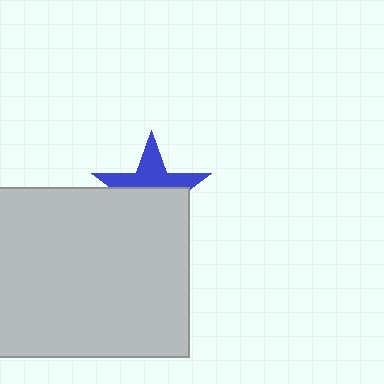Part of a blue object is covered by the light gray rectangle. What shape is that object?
It is a star.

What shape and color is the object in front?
The object in front is a light gray rectangle.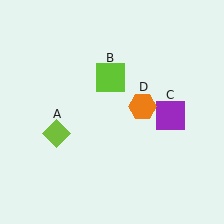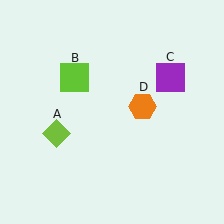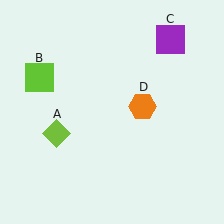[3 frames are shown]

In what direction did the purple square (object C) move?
The purple square (object C) moved up.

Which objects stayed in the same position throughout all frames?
Lime diamond (object A) and orange hexagon (object D) remained stationary.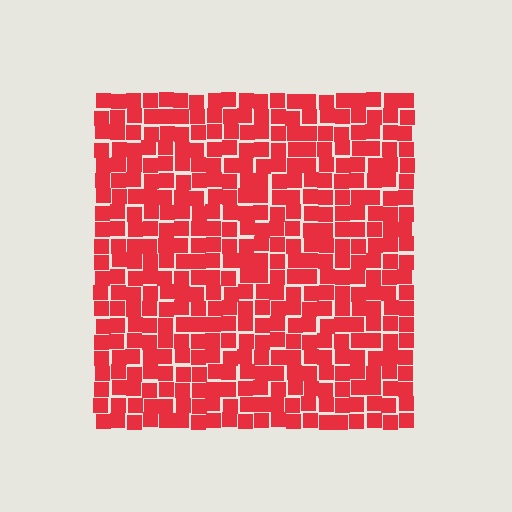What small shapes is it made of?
It is made of small squares.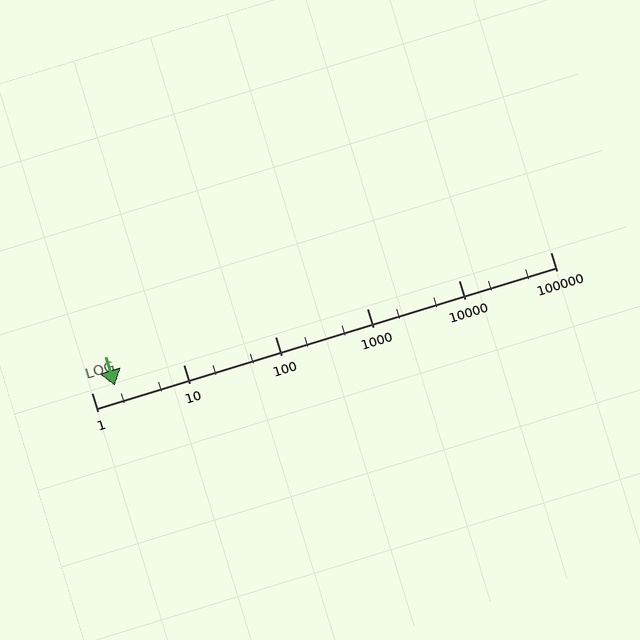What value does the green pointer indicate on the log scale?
The pointer indicates approximately 1.8.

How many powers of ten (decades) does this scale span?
The scale spans 5 decades, from 1 to 100000.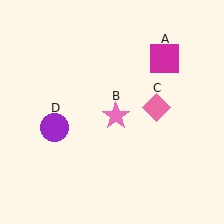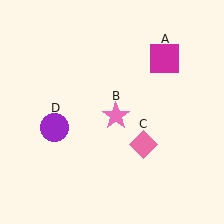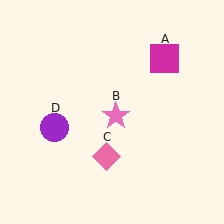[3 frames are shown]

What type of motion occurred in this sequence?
The pink diamond (object C) rotated clockwise around the center of the scene.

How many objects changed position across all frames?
1 object changed position: pink diamond (object C).